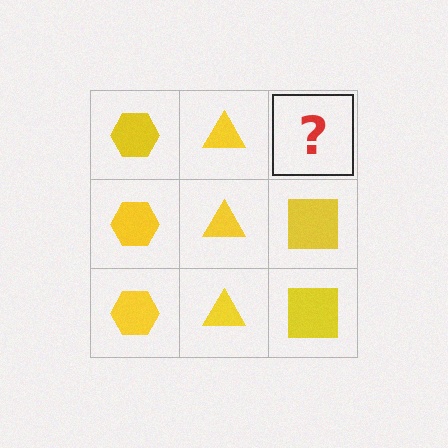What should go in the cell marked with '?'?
The missing cell should contain a yellow square.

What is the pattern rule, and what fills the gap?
The rule is that each column has a consistent shape. The gap should be filled with a yellow square.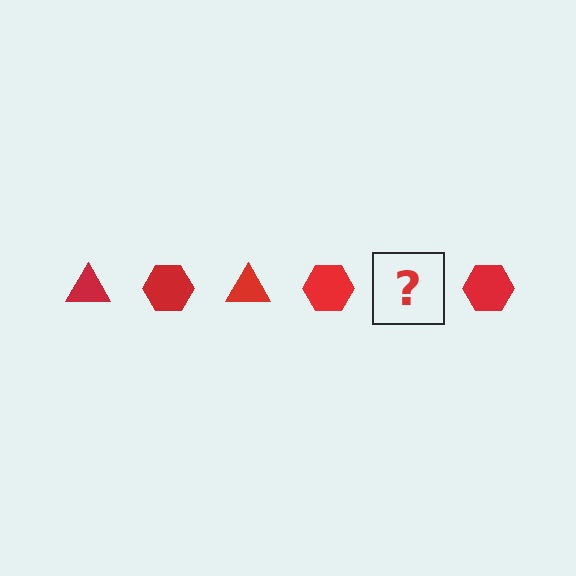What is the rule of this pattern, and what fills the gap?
The rule is that the pattern cycles through triangle, hexagon shapes in red. The gap should be filled with a red triangle.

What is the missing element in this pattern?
The missing element is a red triangle.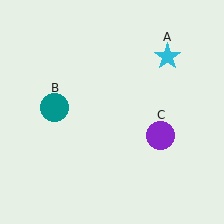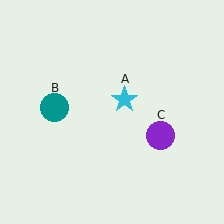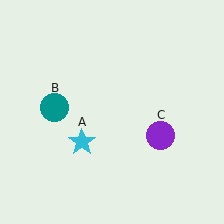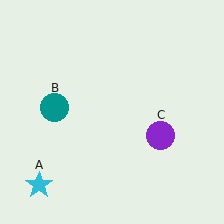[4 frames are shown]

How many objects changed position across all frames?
1 object changed position: cyan star (object A).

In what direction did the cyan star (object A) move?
The cyan star (object A) moved down and to the left.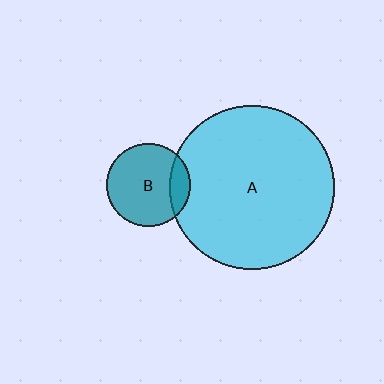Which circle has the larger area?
Circle A (cyan).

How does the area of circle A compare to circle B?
Approximately 3.9 times.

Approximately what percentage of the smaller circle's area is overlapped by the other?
Approximately 15%.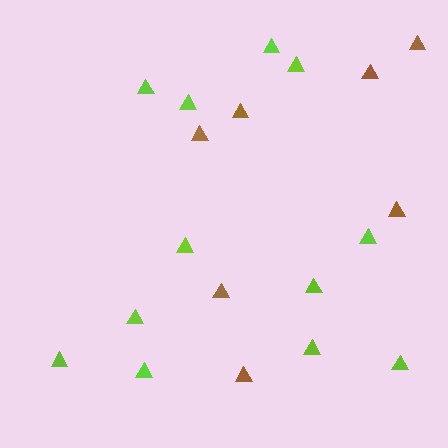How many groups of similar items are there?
There are 2 groups: one group of brown triangles (7) and one group of lime triangles (12).